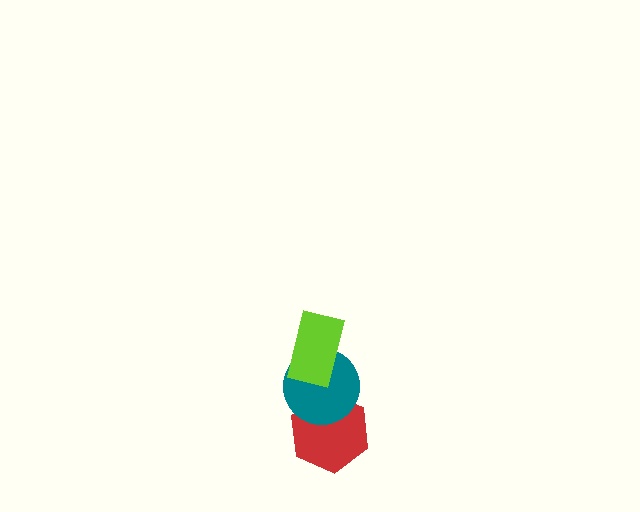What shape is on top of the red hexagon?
The teal circle is on top of the red hexagon.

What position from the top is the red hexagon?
The red hexagon is 3rd from the top.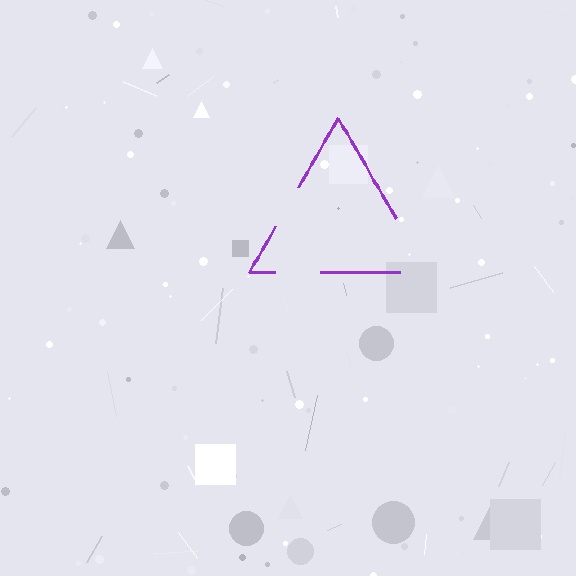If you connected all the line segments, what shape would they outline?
They would outline a triangle.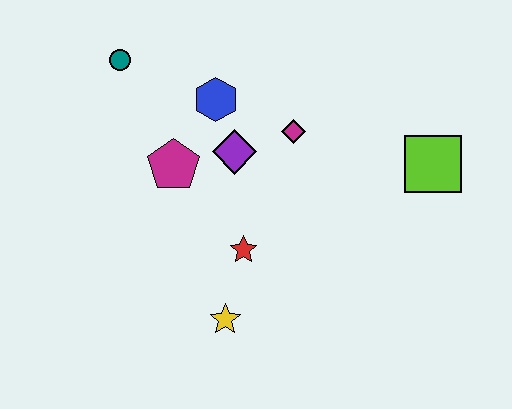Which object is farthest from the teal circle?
The lime square is farthest from the teal circle.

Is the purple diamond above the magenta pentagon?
Yes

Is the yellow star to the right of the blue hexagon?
Yes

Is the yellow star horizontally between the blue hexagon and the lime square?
Yes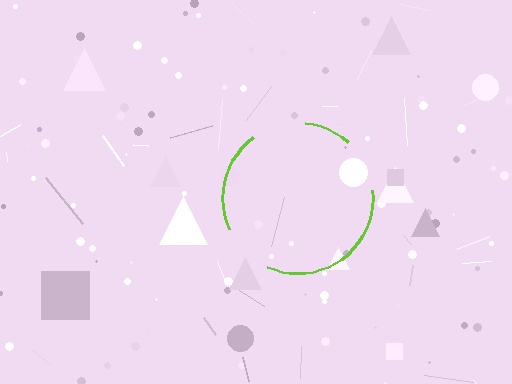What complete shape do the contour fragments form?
The contour fragments form a circle.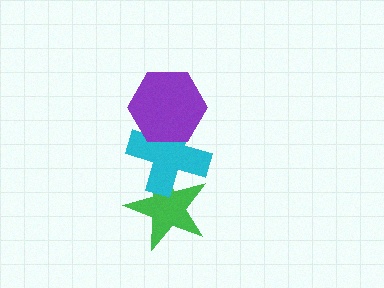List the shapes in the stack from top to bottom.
From top to bottom: the purple hexagon, the cyan cross, the green star.